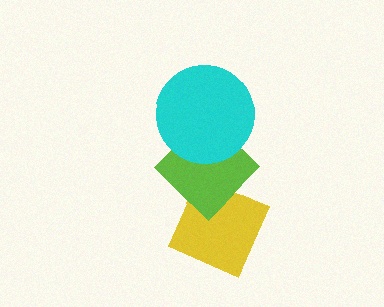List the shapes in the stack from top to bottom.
From top to bottom: the cyan circle, the lime diamond, the yellow diamond.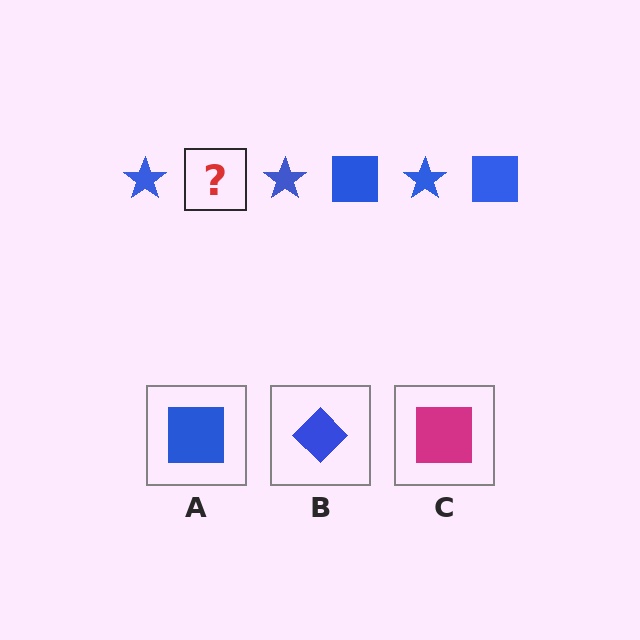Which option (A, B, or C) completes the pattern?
A.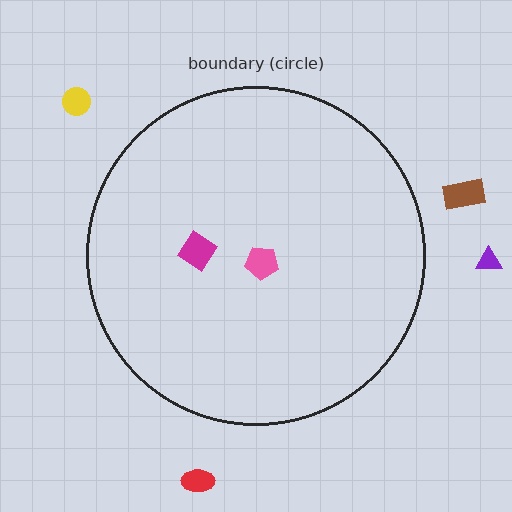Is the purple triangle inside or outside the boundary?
Outside.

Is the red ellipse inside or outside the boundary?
Outside.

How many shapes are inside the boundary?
2 inside, 4 outside.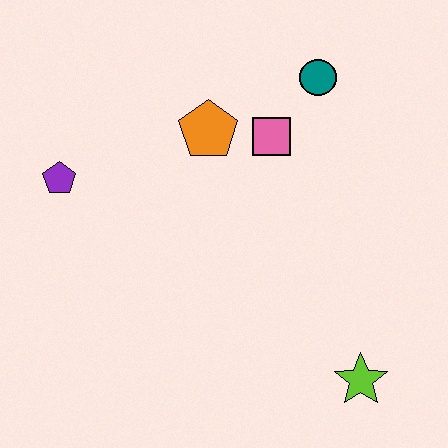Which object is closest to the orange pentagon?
The pink square is closest to the orange pentagon.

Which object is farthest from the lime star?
The purple pentagon is farthest from the lime star.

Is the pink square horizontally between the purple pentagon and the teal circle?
Yes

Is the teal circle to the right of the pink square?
Yes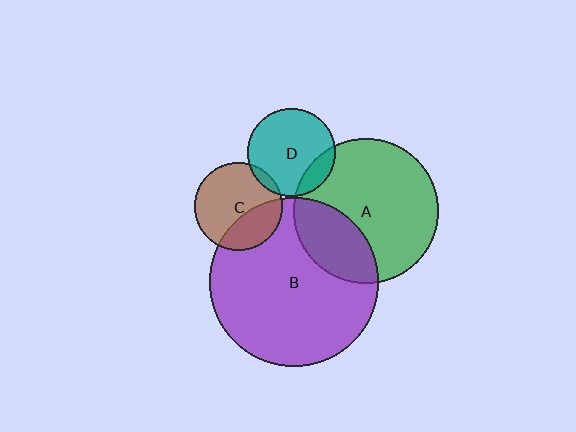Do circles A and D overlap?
Yes.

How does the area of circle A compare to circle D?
Approximately 2.7 times.